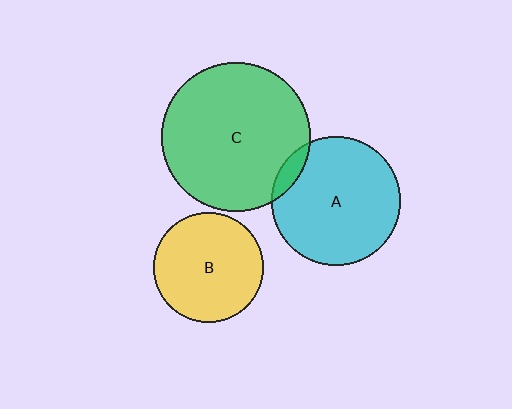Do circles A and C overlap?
Yes.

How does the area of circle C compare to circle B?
Approximately 1.8 times.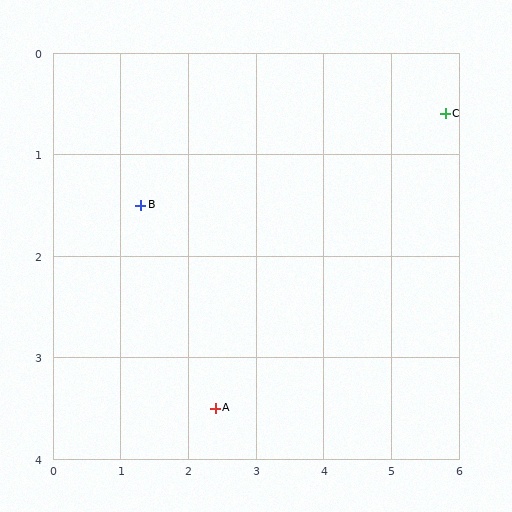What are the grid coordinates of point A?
Point A is at approximately (2.4, 3.5).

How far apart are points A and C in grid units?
Points A and C are about 4.5 grid units apart.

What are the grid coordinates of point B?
Point B is at approximately (1.3, 1.5).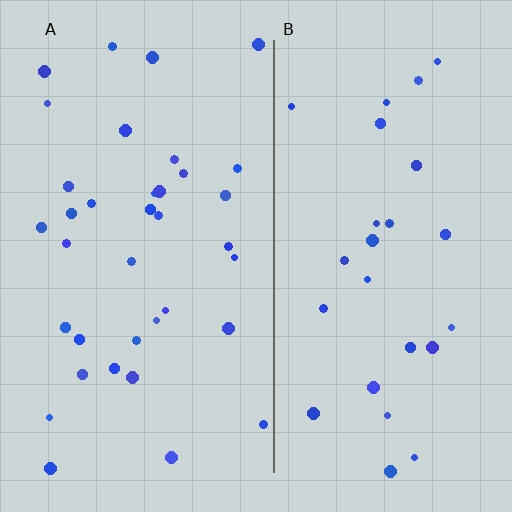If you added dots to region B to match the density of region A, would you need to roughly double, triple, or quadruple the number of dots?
Approximately double.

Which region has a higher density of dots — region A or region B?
A (the left).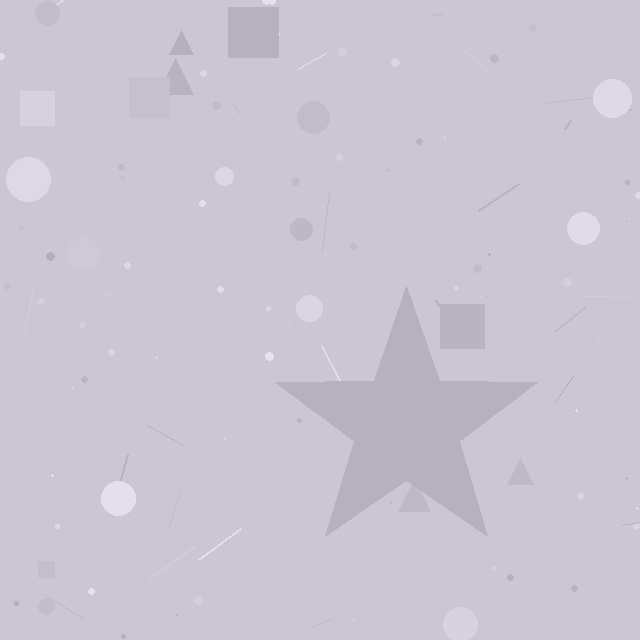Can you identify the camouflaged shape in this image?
The camouflaged shape is a star.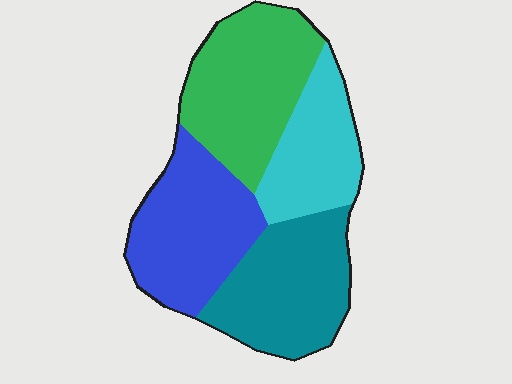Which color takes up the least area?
Cyan, at roughly 20%.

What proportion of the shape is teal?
Teal covers about 25% of the shape.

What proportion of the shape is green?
Green covers around 30% of the shape.